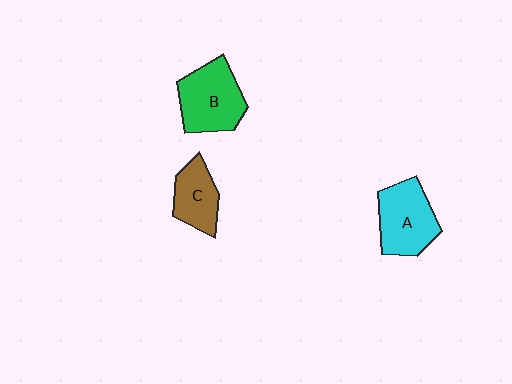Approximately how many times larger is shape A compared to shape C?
Approximately 1.4 times.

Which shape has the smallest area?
Shape C (brown).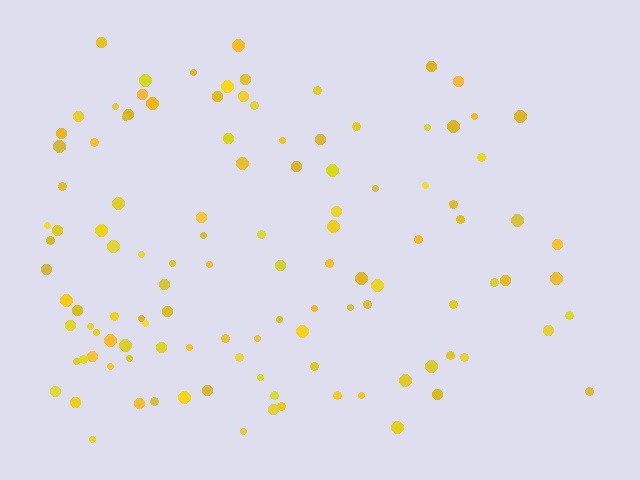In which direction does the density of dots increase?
From right to left, with the left side densest.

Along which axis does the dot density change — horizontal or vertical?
Horizontal.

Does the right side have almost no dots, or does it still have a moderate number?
Still a moderate number, just noticeably fewer than the left.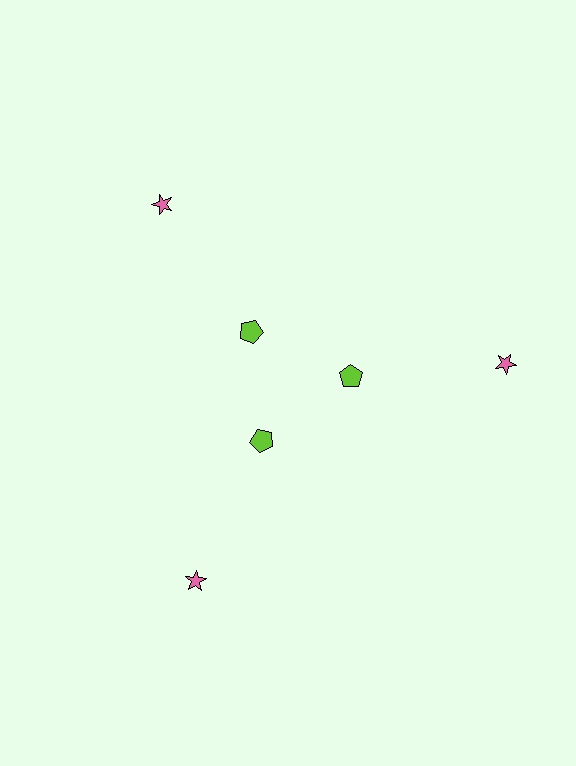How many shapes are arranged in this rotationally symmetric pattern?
There are 6 shapes, arranged in 3 groups of 2.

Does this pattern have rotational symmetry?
Yes, this pattern has 3-fold rotational symmetry. It looks the same after rotating 120 degrees around the center.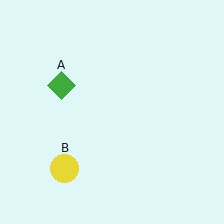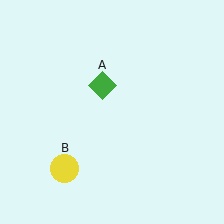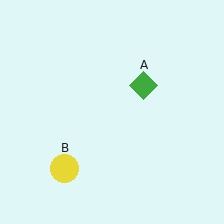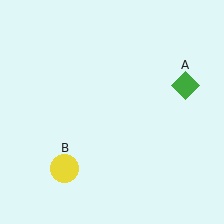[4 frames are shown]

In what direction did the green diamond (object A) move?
The green diamond (object A) moved right.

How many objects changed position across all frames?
1 object changed position: green diamond (object A).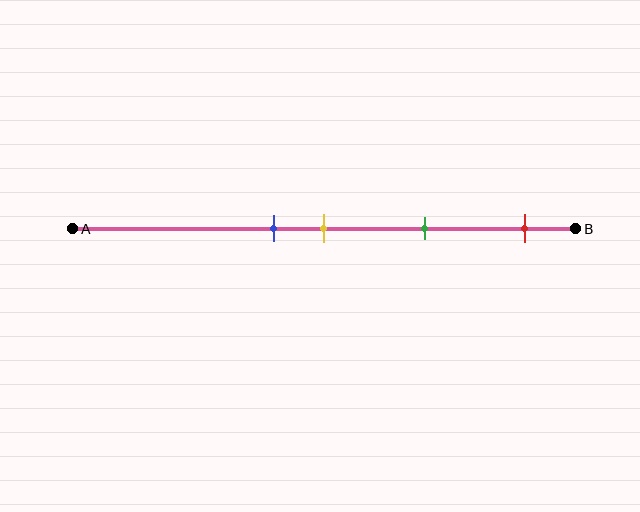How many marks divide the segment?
There are 4 marks dividing the segment.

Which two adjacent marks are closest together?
The blue and yellow marks are the closest adjacent pair.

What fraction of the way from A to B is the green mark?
The green mark is approximately 70% (0.7) of the way from A to B.